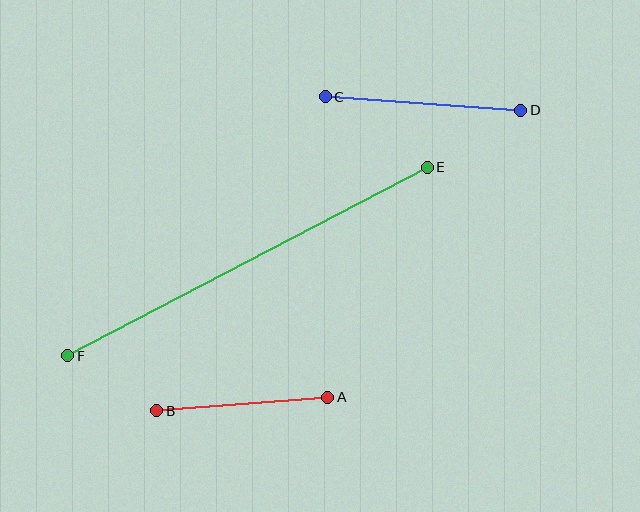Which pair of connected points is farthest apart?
Points E and F are farthest apart.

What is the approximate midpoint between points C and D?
The midpoint is at approximately (423, 104) pixels.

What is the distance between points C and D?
The distance is approximately 196 pixels.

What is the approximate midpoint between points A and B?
The midpoint is at approximately (242, 404) pixels.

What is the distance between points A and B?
The distance is approximately 172 pixels.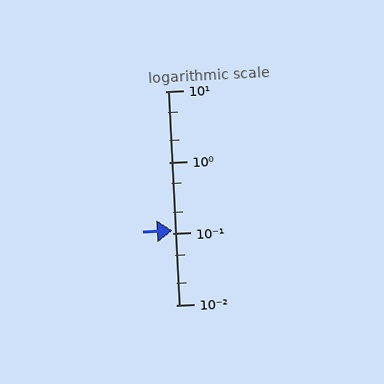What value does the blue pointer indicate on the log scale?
The pointer indicates approximately 0.11.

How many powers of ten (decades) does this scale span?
The scale spans 3 decades, from 0.01 to 10.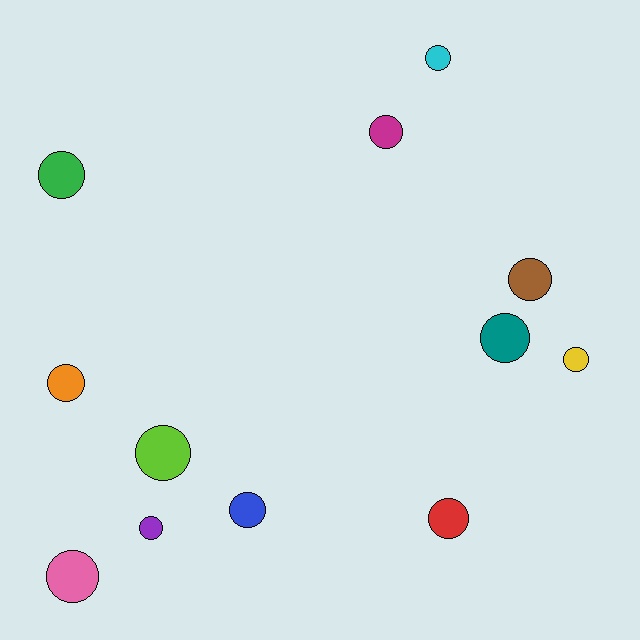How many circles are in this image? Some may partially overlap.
There are 12 circles.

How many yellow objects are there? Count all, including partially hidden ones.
There is 1 yellow object.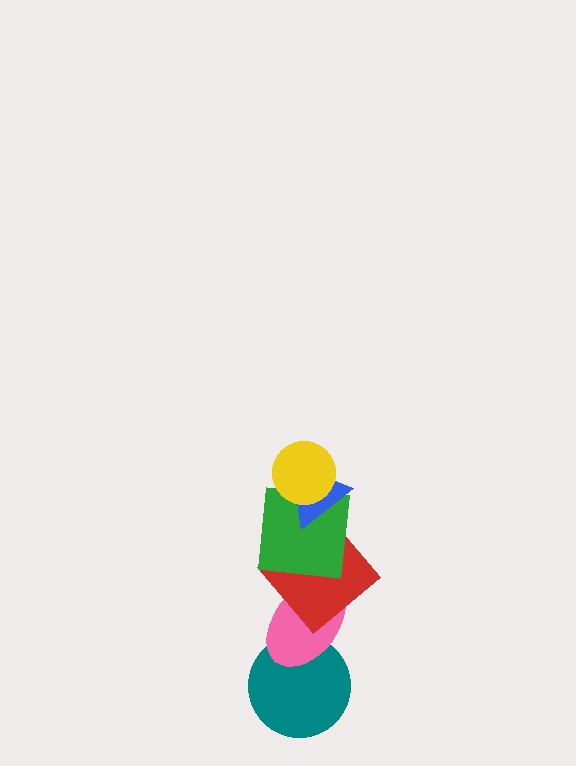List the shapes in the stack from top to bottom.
From top to bottom: the yellow circle, the blue triangle, the green square, the red diamond, the pink ellipse, the teal circle.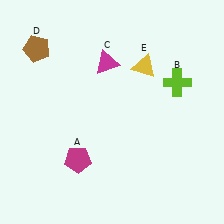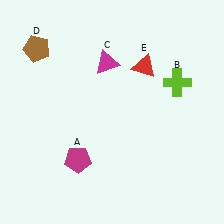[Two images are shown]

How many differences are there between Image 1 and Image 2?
There is 1 difference between the two images.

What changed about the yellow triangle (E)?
In Image 1, E is yellow. In Image 2, it changed to red.